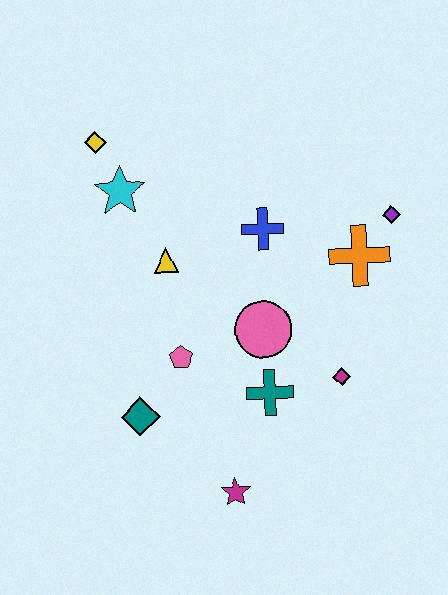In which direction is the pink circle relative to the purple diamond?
The pink circle is to the left of the purple diamond.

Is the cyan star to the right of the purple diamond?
No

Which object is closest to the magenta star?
The teal cross is closest to the magenta star.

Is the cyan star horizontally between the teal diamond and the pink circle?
No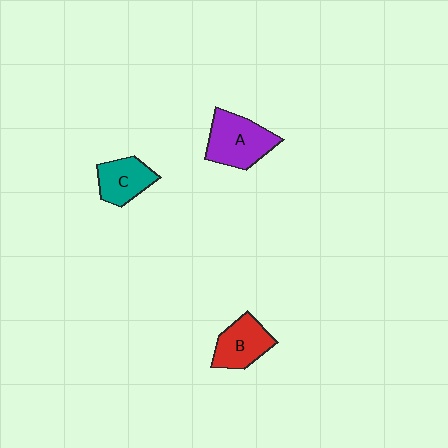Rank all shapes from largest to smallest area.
From largest to smallest: A (purple), B (red), C (teal).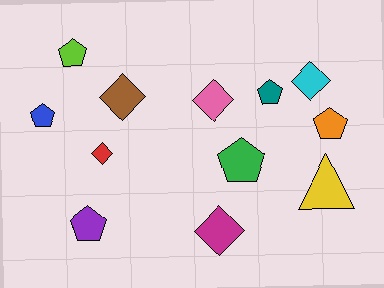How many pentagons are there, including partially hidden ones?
There are 6 pentagons.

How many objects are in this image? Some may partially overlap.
There are 12 objects.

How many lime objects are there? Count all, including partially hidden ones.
There is 1 lime object.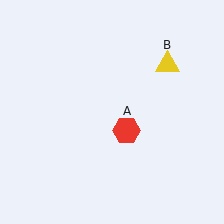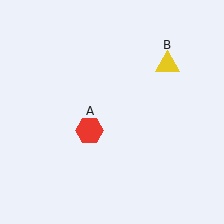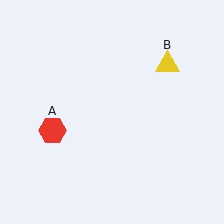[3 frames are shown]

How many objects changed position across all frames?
1 object changed position: red hexagon (object A).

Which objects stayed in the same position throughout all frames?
Yellow triangle (object B) remained stationary.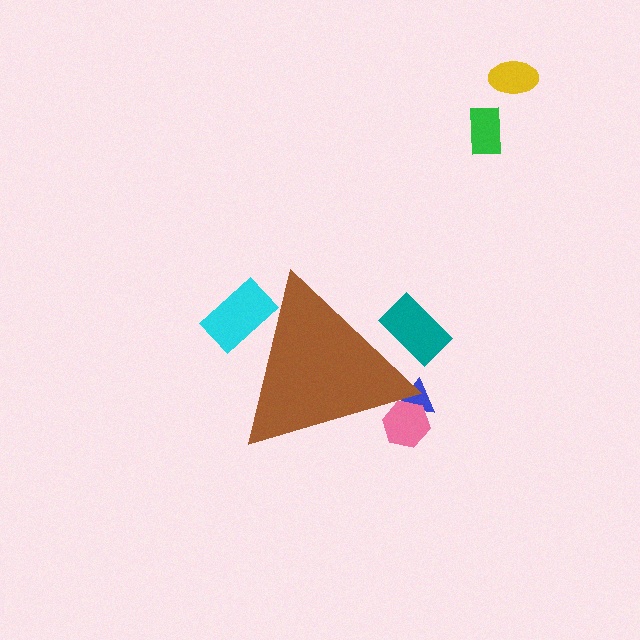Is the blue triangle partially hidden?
Yes, the blue triangle is partially hidden behind the brown triangle.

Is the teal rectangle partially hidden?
Yes, the teal rectangle is partially hidden behind the brown triangle.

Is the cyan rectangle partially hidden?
Yes, the cyan rectangle is partially hidden behind the brown triangle.